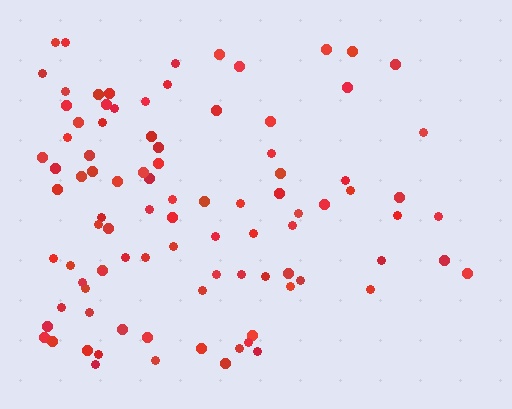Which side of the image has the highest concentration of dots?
The left.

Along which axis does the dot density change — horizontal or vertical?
Horizontal.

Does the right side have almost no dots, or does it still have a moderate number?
Still a moderate number, just noticeably fewer than the left.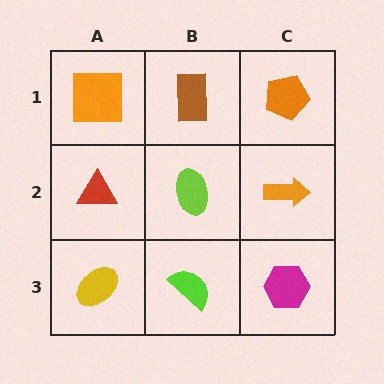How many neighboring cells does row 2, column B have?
4.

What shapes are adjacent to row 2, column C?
An orange pentagon (row 1, column C), a magenta hexagon (row 3, column C), a lime ellipse (row 2, column B).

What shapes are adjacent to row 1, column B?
A lime ellipse (row 2, column B), an orange square (row 1, column A), an orange pentagon (row 1, column C).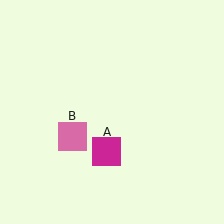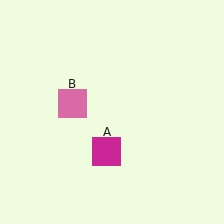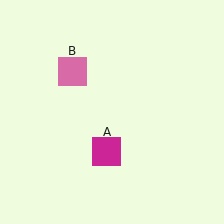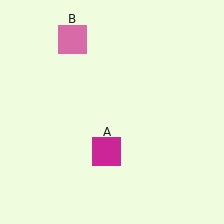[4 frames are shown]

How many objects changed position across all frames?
1 object changed position: pink square (object B).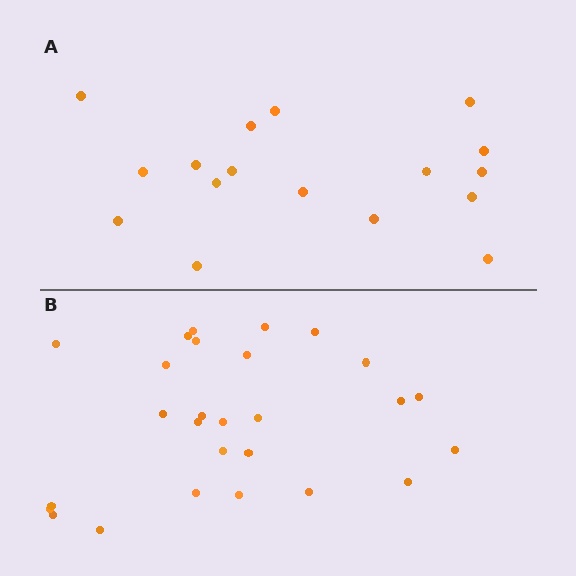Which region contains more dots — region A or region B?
Region B (the bottom region) has more dots.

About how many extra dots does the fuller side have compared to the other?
Region B has roughly 10 or so more dots than region A.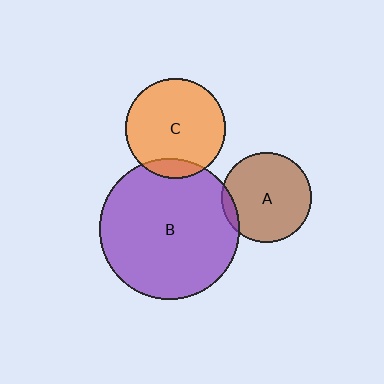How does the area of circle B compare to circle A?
Approximately 2.4 times.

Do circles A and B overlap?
Yes.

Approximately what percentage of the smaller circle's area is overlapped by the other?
Approximately 5%.